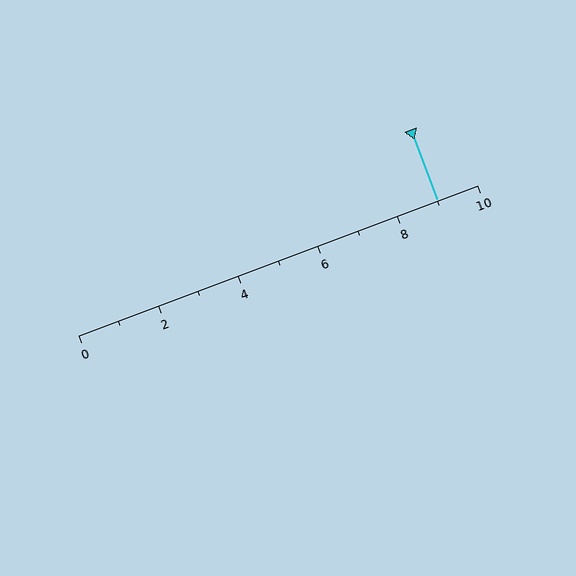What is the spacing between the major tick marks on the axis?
The major ticks are spaced 2 apart.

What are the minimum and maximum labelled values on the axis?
The axis runs from 0 to 10.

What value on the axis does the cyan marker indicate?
The marker indicates approximately 9.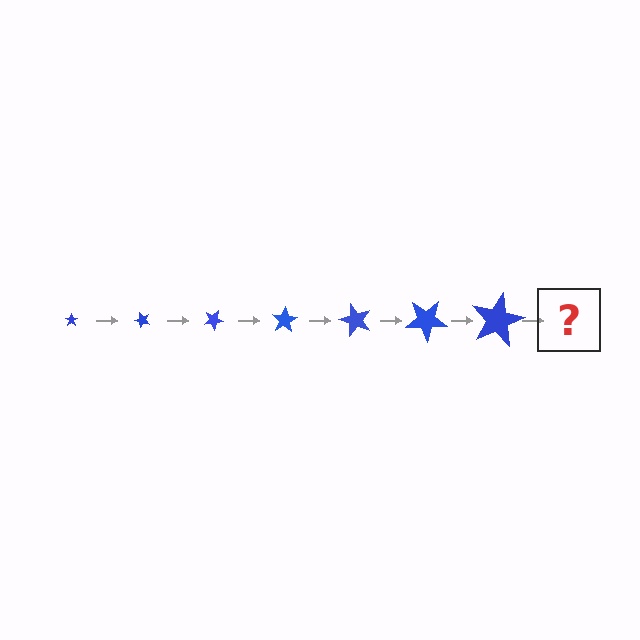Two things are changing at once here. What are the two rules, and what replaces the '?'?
The two rules are that the star grows larger each step and it rotates 50 degrees each step. The '?' should be a star, larger than the previous one and rotated 350 degrees from the start.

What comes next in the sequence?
The next element should be a star, larger than the previous one and rotated 350 degrees from the start.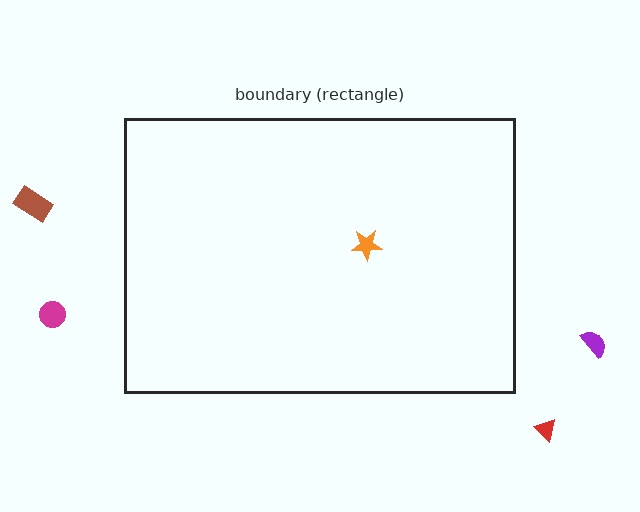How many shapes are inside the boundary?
1 inside, 4 outside.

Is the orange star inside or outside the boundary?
Inside.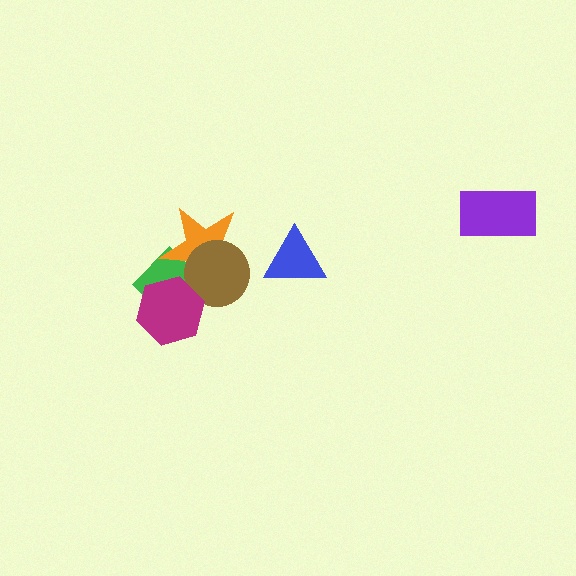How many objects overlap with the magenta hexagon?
3 objects overlap with the magenta hexagon.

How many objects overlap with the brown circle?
3 objects overlap with the brown circle.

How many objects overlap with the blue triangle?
0 objects overlap with the blue triangle.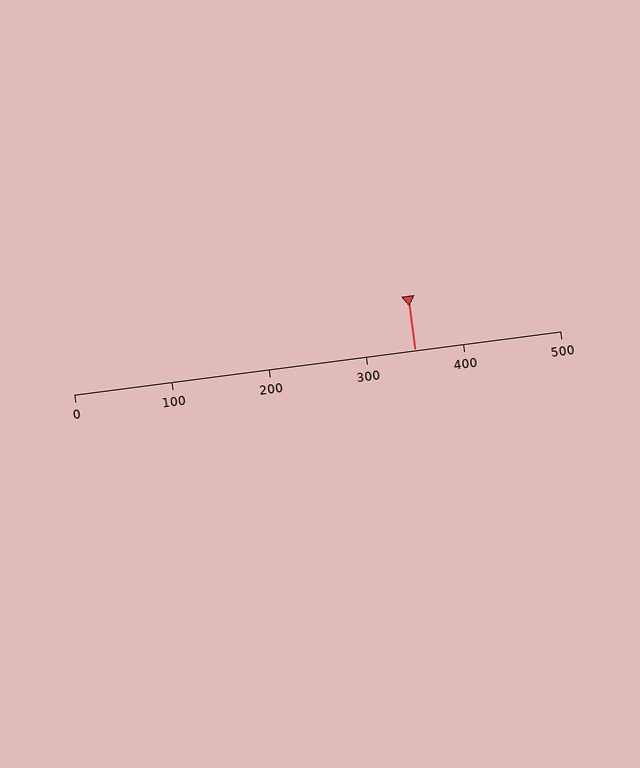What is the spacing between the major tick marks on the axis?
The major ticks are spaced 100 apart.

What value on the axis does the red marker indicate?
The marker indicates approximately 350.